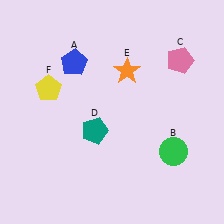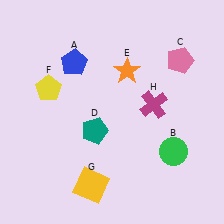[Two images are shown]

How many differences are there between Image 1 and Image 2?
There are 2 differences between the two images.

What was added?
A yellow square (G), a magenta cross (H) were added in Image 2.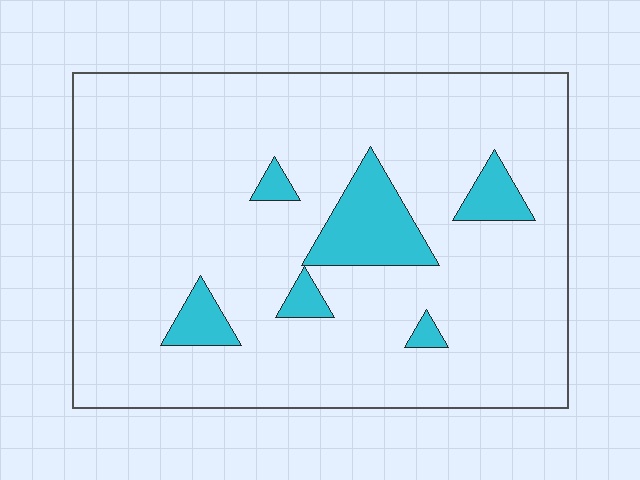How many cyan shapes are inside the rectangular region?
6.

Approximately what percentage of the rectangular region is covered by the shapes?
Approximately 10%.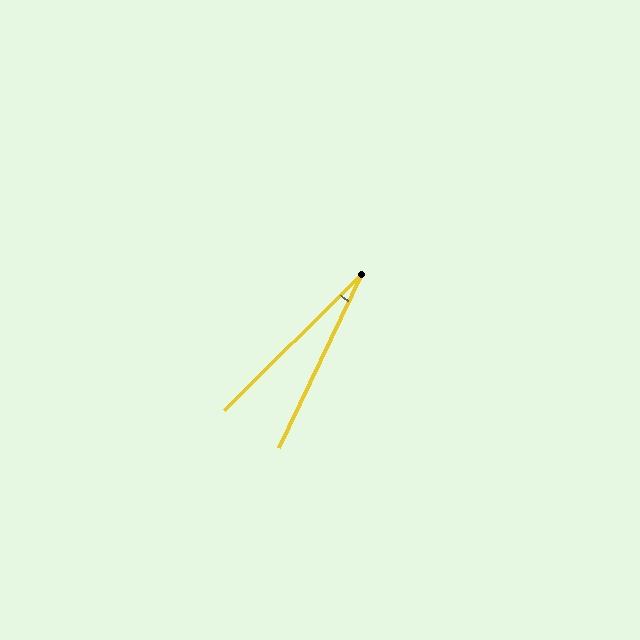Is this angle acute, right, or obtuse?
It is acute.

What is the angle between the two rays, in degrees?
Approximately 20 degrees.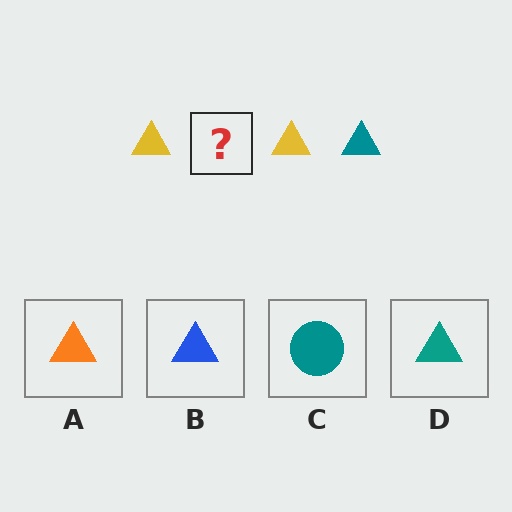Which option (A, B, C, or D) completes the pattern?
D.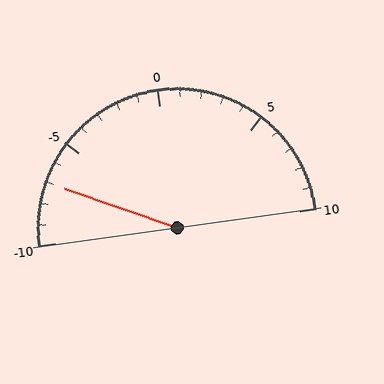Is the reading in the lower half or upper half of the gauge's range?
The reading is in the lower half of the range (-10 to 10).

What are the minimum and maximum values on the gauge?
The gauge ranges from -10 to 10.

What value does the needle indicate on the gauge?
The needle indicates approximately -7.